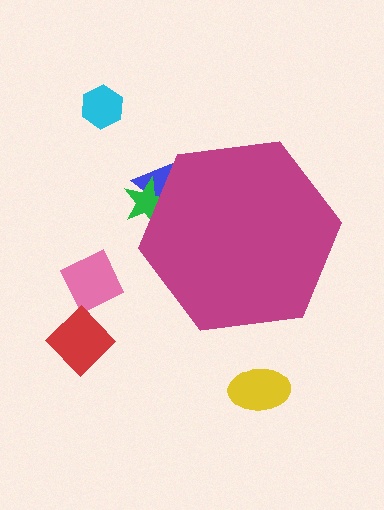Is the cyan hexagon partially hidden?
No, the cyan hexagon is fully visible.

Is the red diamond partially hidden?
No, the red diamond is fully visible.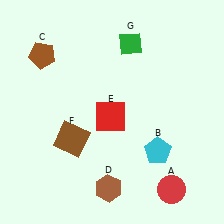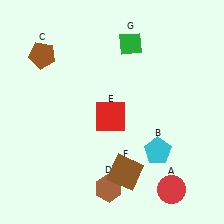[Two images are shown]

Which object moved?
The brown square (F) moved right.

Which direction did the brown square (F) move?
The brown square (F) moved right.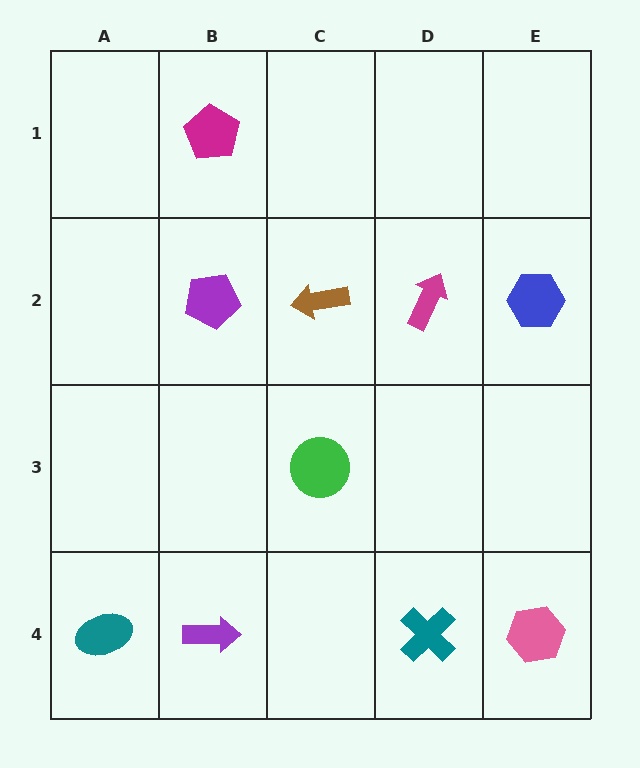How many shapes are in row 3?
1 shape.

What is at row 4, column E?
A pink hexagon.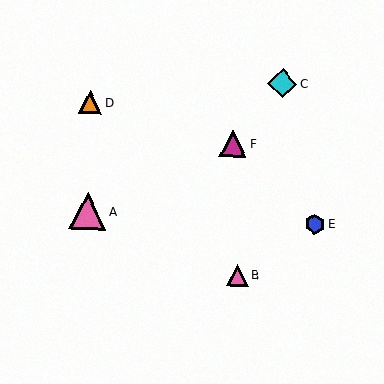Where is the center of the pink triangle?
The center of the pink triangle is at (237, 275).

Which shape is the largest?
The pink triangle (labeled A) is the largest.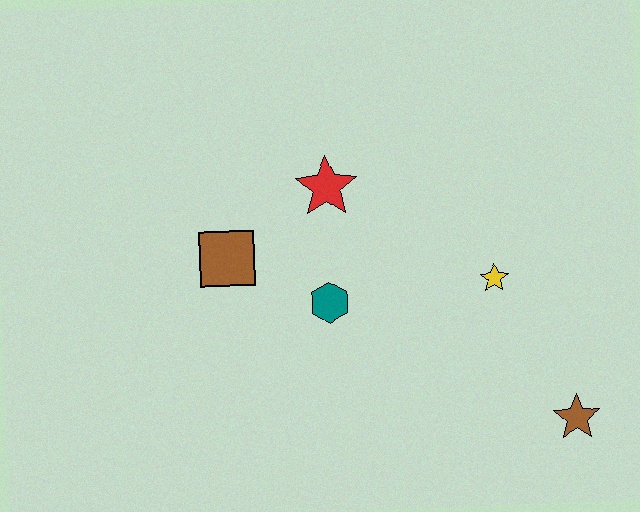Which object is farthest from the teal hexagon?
The brown star is farthest from the teal hexagon.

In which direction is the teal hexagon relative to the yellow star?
The teal hexagon is to the left of the yellow star.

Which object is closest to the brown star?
The yellow star is closest to the brown star.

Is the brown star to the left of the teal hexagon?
No